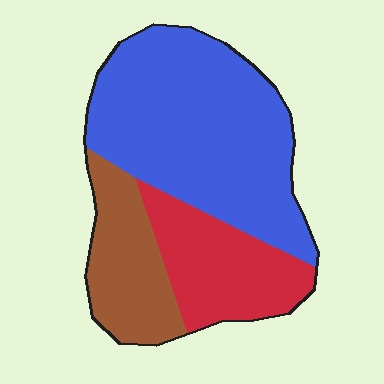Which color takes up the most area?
Blue, at roughly 55%.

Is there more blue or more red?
Blue.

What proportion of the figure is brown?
Brown covers around 20% of the figure.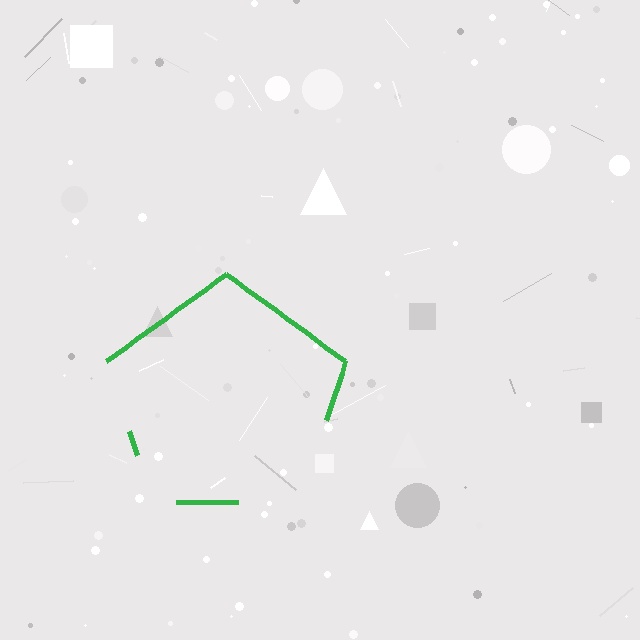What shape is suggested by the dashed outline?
The dashed outline suggests a pentagon.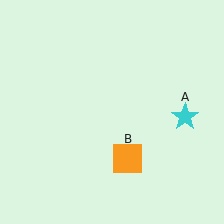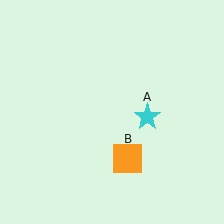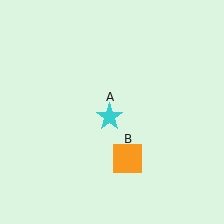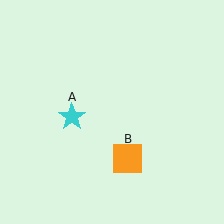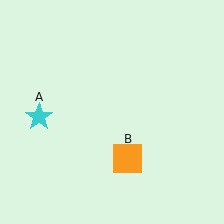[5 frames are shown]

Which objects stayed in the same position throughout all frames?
Orange square (object B) remained stationary.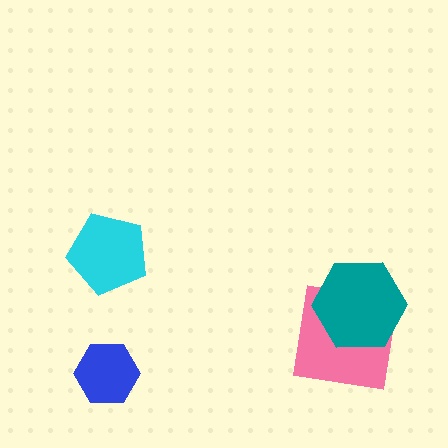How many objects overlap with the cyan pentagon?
0 objects overlap with the cyan pentagon.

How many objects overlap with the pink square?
1 object overlaps with the pink square.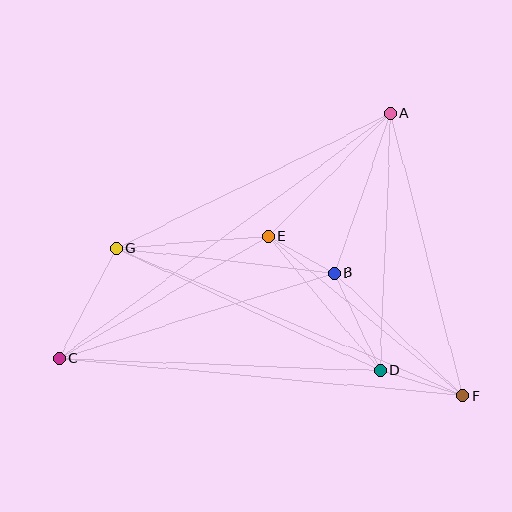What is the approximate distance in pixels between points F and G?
The distance between F and G is approximately 376 pixels.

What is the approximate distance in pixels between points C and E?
The distance between C and E is approximately 243 pixels.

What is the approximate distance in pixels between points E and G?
The distance between E and G is approximately 153 pixels.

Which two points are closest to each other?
Points B and E are closest to each other.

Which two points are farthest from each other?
Points A and C are farthest from each other.